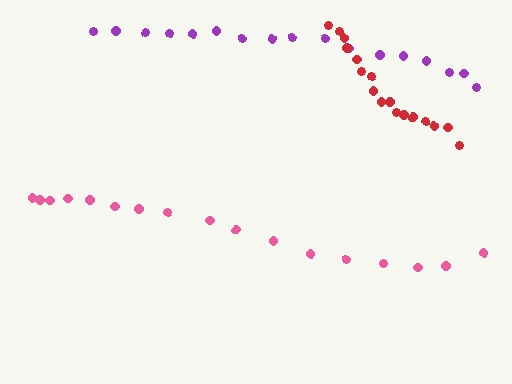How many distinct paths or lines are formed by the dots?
There are 3 distinct paths.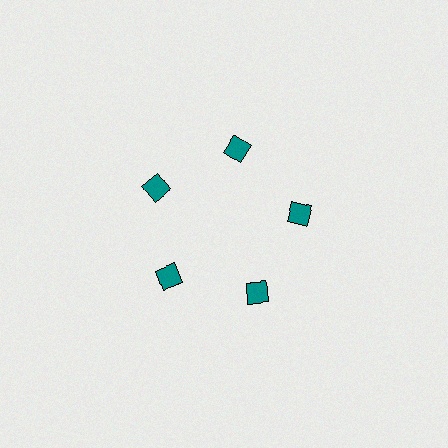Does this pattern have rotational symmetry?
Yes, this pattern has 5-fold rotational symmetry. It looks the same after rotating 72 degrees around the center.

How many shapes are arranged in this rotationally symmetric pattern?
There are 5 shapes, arranged in 5 groups of 1.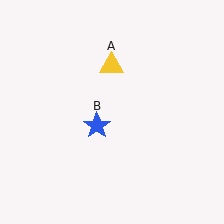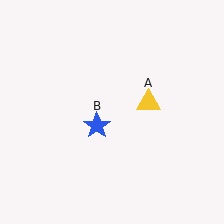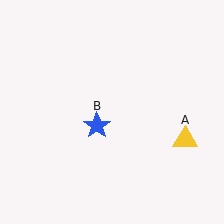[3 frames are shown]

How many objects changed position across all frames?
1 object changed position: yellow triangle (object A).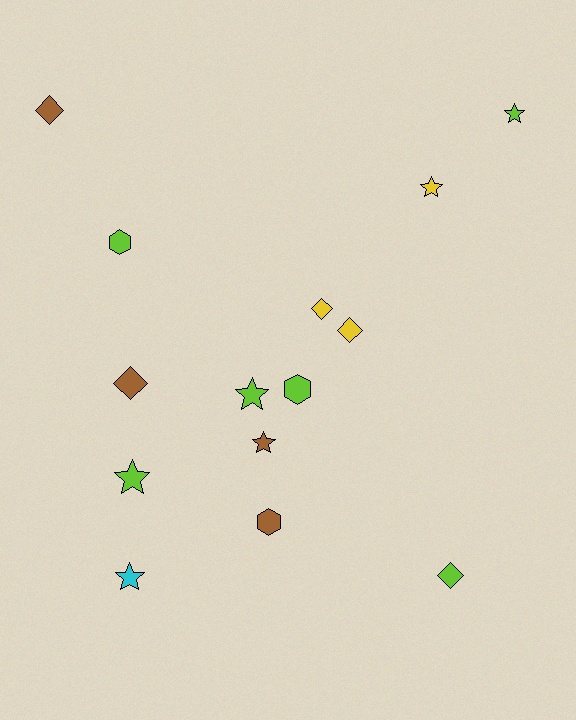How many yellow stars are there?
There is 1 yellow star.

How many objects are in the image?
There are 14 objects.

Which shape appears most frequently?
Star, with 6 objects.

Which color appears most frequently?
Lime, with 6 objects.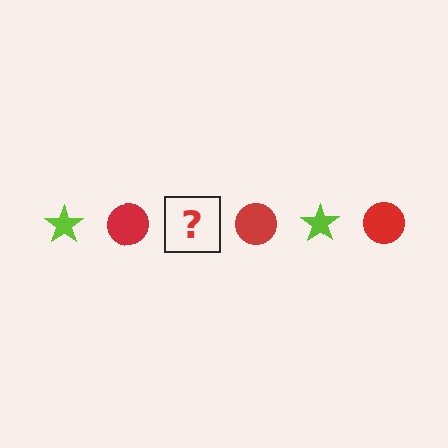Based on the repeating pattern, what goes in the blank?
The blank should be a lime star.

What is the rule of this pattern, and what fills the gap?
The rule is that the pattern alternates between lime star and red circle. The gap should be filled with a lime star.